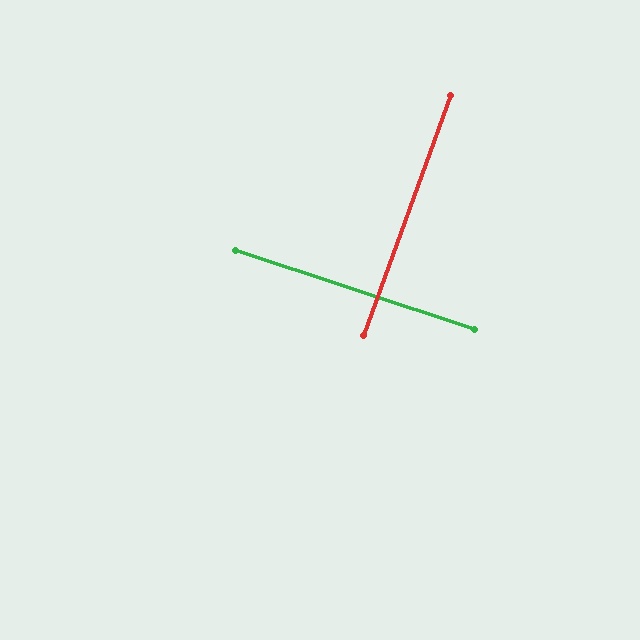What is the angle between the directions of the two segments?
Approximately 88 degrees.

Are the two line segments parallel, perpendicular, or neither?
Perpendicular — they meet at approximately 88°.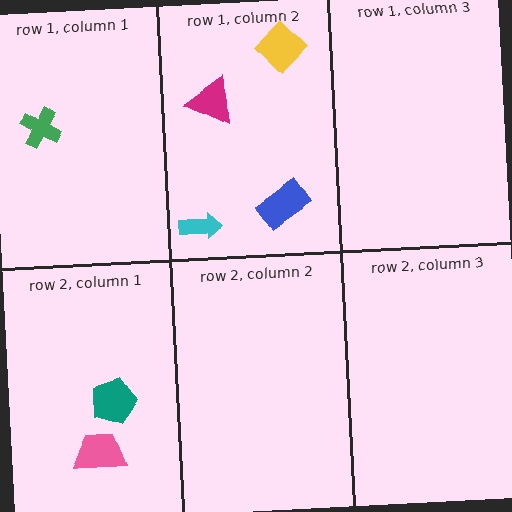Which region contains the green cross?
The row 1, column 1 region.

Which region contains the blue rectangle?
The row 1, column 2 region.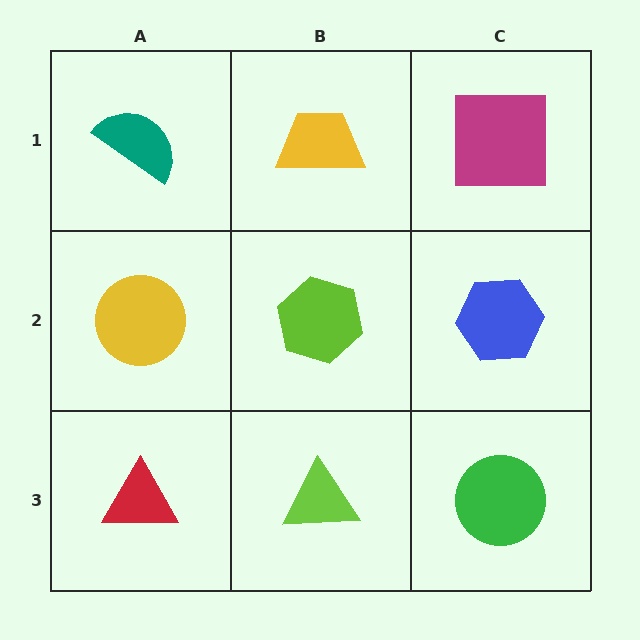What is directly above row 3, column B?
A lime hexagon.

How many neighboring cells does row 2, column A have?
3.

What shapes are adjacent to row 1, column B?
A lime hexagon (row 2, column B), a teal semicircle (row 1, column A), a magenta square (row 1, column C).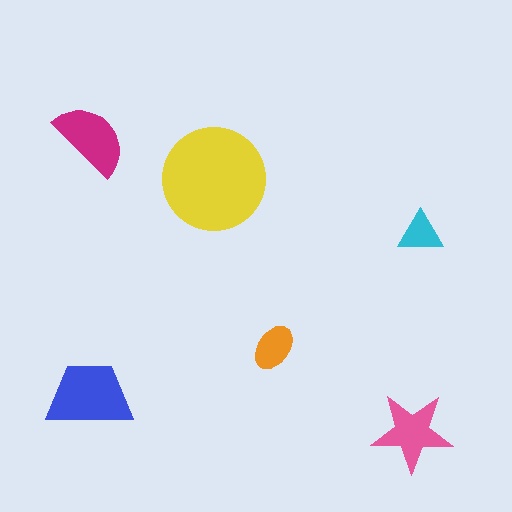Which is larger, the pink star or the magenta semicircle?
The magenta semicircle.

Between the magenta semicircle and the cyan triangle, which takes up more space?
The magenta semicircle.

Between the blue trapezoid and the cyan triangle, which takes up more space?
The blue trapezoid.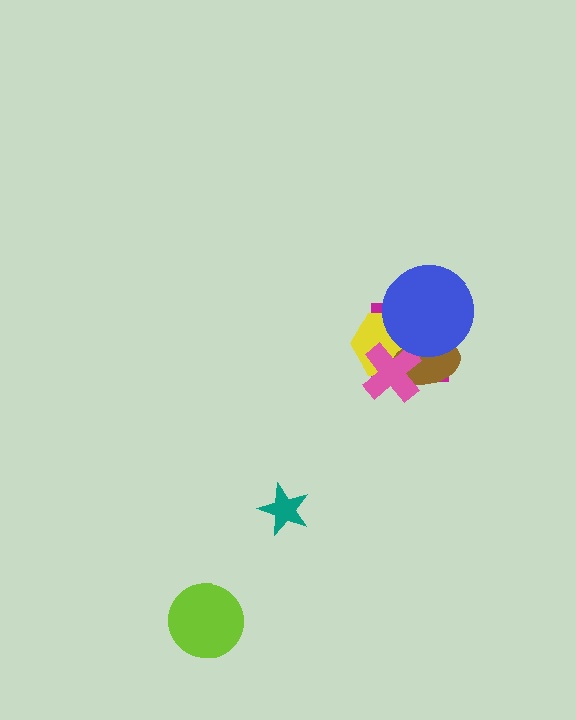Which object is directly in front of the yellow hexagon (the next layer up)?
The brown ellipse is directly in front of the yellow hexagon.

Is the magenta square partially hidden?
Yes, it is partially covered by another shape.